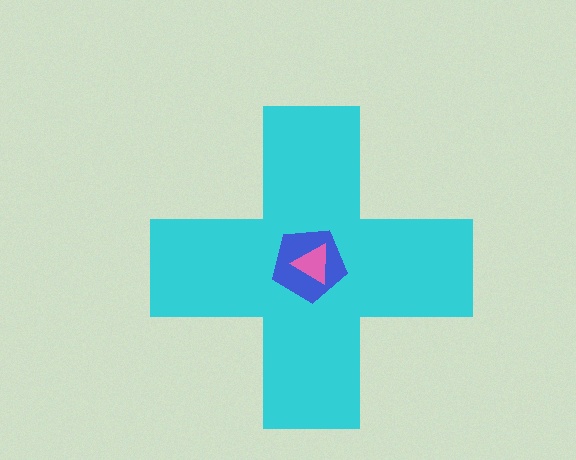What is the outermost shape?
The cyan cross.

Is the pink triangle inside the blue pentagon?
Yes.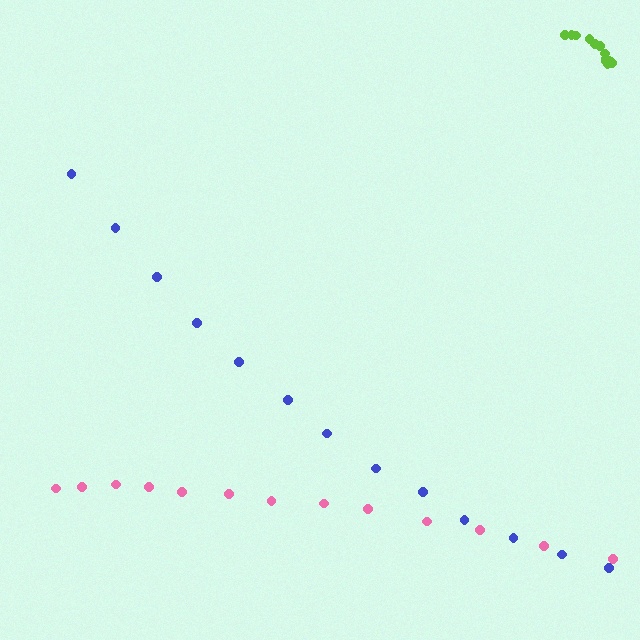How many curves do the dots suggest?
There are 3 distinct paths.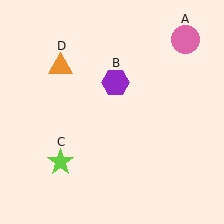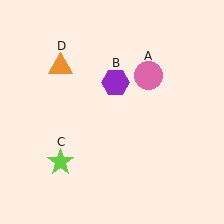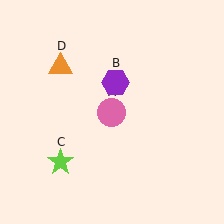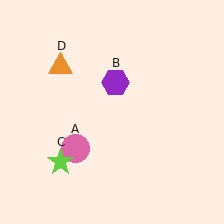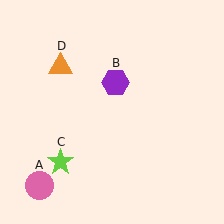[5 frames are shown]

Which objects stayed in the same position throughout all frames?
Purple hexagon (object B) and lime star (object C) and orange triangle (object D) remained stationary.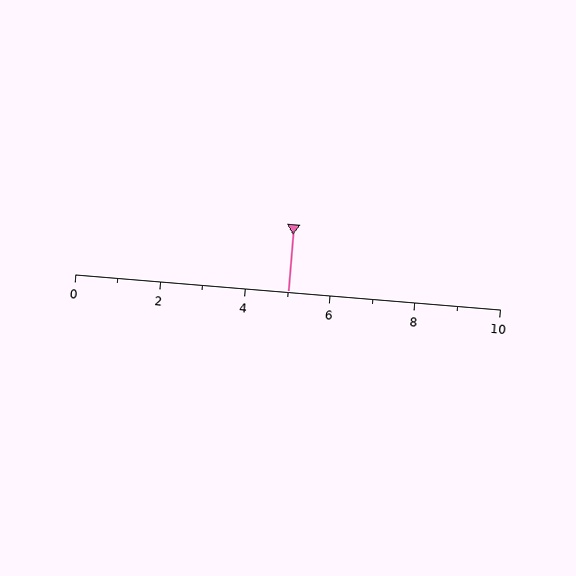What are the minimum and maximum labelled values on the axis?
The axis runs from 0 to 10.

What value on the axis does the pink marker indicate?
The marker indicates approximately 5.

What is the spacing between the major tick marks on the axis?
The major ticks are spaced 2 apart.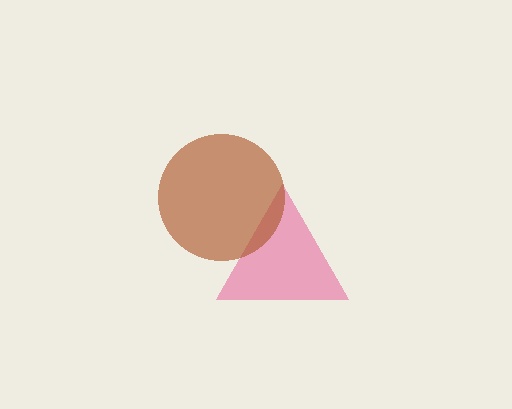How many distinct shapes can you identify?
There are 2 distinct shapes: a pink triangle, a brown circle.